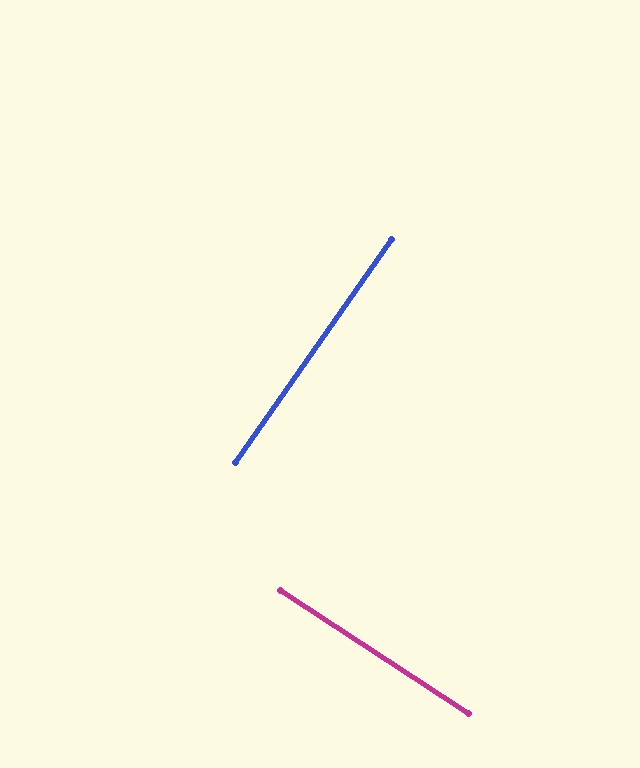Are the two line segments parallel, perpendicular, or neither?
Perpendicular — they meet at approximately 88°.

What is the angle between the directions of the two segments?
Approximately 88 degrees.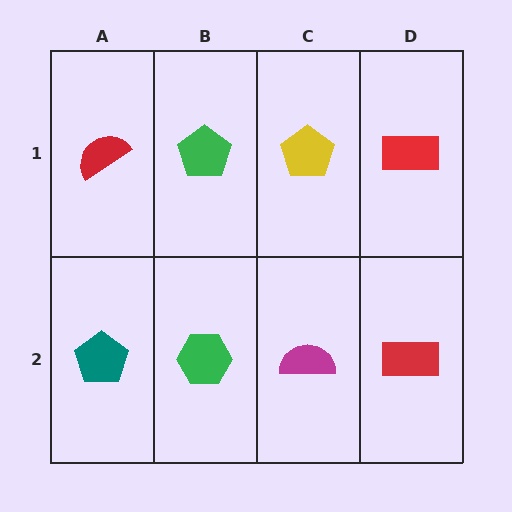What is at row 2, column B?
A green hexagon.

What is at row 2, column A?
A teal pentagon.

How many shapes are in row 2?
4 shapes.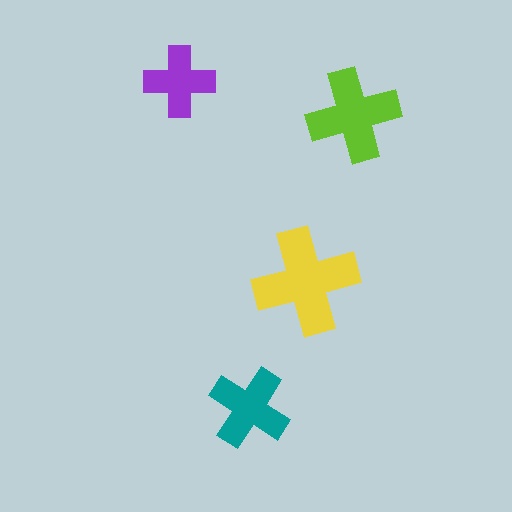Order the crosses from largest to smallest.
the yellow one, the lime one, the teal one, the purple one.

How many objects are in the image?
There are 4 objects in the image.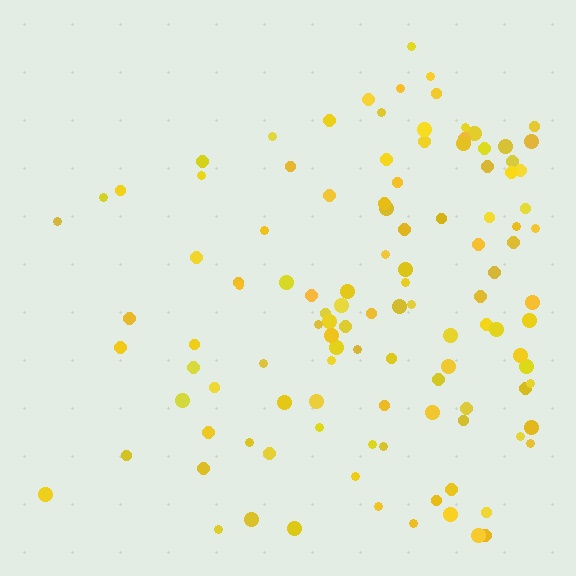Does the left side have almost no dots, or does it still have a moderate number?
Still a moderate number, just noticeably fewer than the right.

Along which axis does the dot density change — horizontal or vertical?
Horizontal.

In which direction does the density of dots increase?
From left to right, with the right side densest.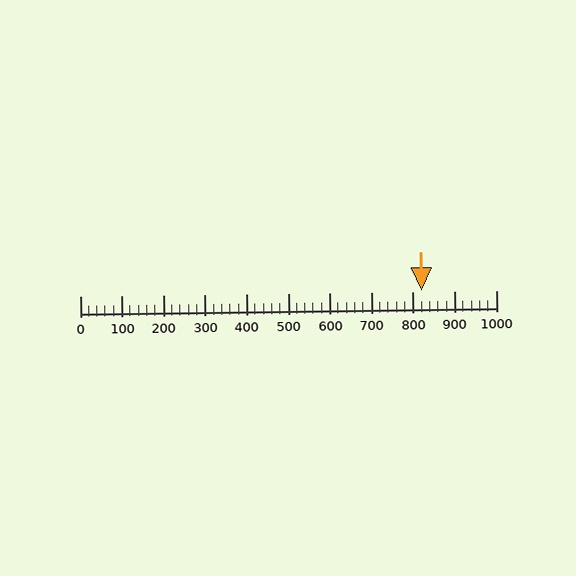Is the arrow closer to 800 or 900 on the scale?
The arrow is closer to 800.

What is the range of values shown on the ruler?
The ruler shows values from 0 to 1000.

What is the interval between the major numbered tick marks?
The major tick marks are spaced 100 units apart.